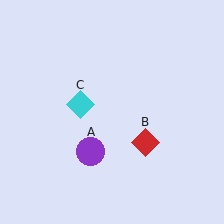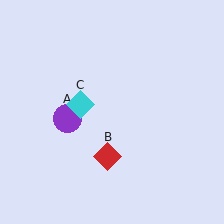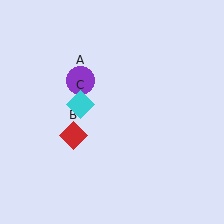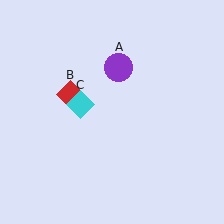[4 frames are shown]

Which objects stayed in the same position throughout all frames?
Cyan diamond (object C) remained stationary.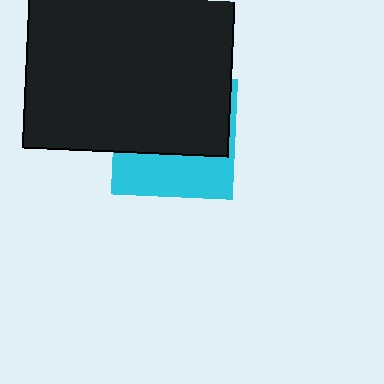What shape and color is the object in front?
The object in front is a black square.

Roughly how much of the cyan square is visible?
A small part of it is visible (roughly 38%).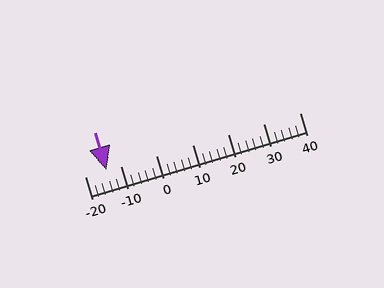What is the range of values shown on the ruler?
The ruler shows values from -20 to 40.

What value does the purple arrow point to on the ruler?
The purple arrow points to approximately -14.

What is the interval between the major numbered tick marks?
The major tick marks are spaced 10 units apart.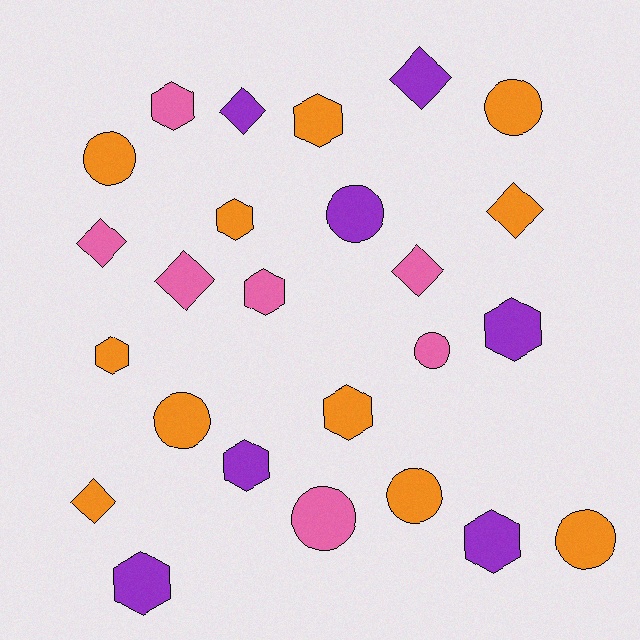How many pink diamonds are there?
There are 3 pink diamonds.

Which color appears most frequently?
Orange, with 11 objects.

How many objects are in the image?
There are 25 objects.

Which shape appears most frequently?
Hexagon, with 10 objects.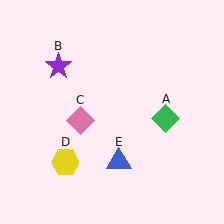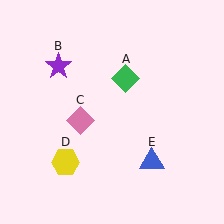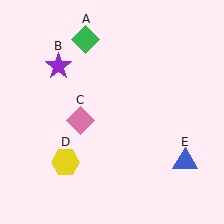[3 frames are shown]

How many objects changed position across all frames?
2 objects changed position: green diamond (object A), blue triangle (object E).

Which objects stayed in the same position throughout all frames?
Purple star (object B) and pink diamond (object C) and yellow hexagon (object D) remained stationary.